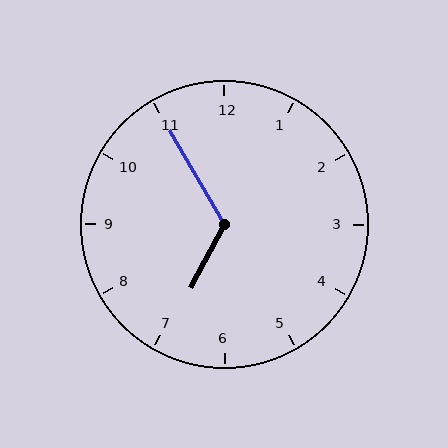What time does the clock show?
6:55.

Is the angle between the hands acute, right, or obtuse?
It is obtuse.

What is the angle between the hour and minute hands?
Approximately 122 degrees.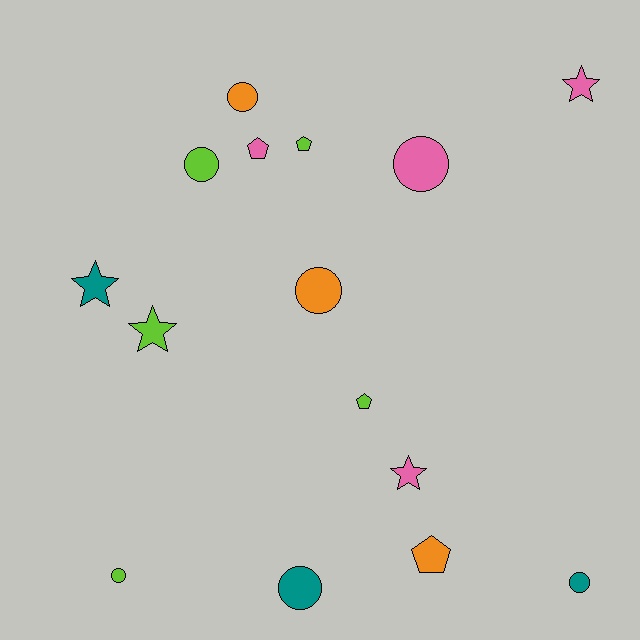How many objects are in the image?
There are 15 objects.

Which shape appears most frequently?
Circle, with 7 objects.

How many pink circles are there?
There is 1 pink circle.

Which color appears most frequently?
Lime, with 5 objects.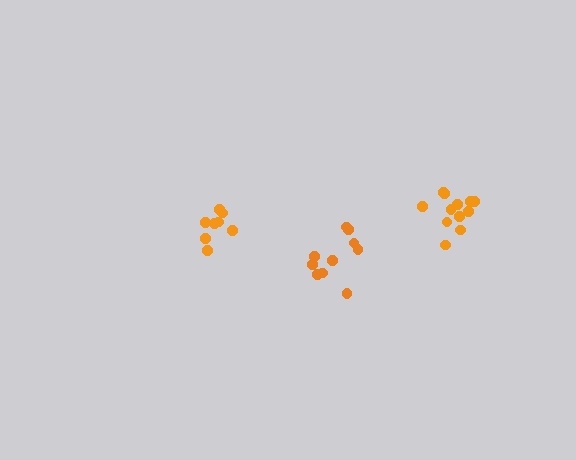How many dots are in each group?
Group 1: 12 dots, Group 2: 10 dots, Group 3: 8 dots (30 total).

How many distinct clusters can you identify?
There are 3 distinct clusters.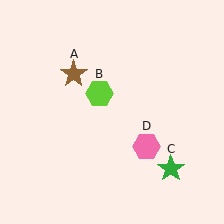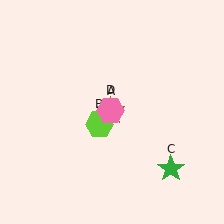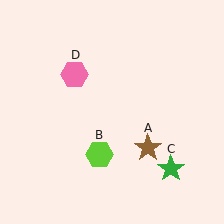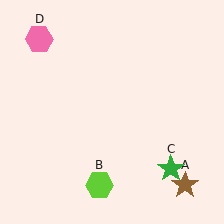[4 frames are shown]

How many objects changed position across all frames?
3 objects changed position: brown star (object A), lime hexagon (object B), pink hexagon (object D).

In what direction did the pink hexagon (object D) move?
The pink hexagon (object D) moved up and to the left.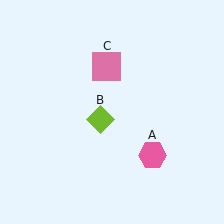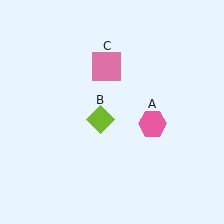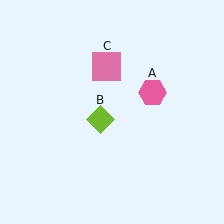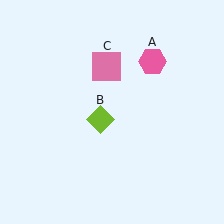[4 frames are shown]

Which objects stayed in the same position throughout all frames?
Lime diamond (object B) and pink square (object C) remained stationary.